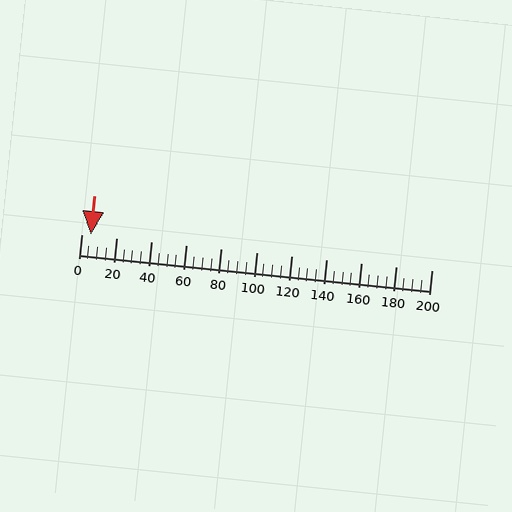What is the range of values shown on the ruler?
The ruler shows values from 0 to 200.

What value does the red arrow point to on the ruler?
The red arrow points to approximately 5.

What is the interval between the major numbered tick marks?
The major tick marks are spaced 20 units apart.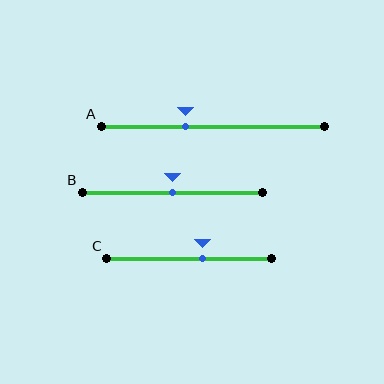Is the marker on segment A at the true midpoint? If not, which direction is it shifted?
No, the marker on segment A is shifted to the left by about 12% of the segment length.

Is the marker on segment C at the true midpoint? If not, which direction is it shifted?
No, the marker on segment C is shifted to the right by about 8% of the segment length.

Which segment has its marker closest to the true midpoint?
Segment B has its marker closest to the true midpoint.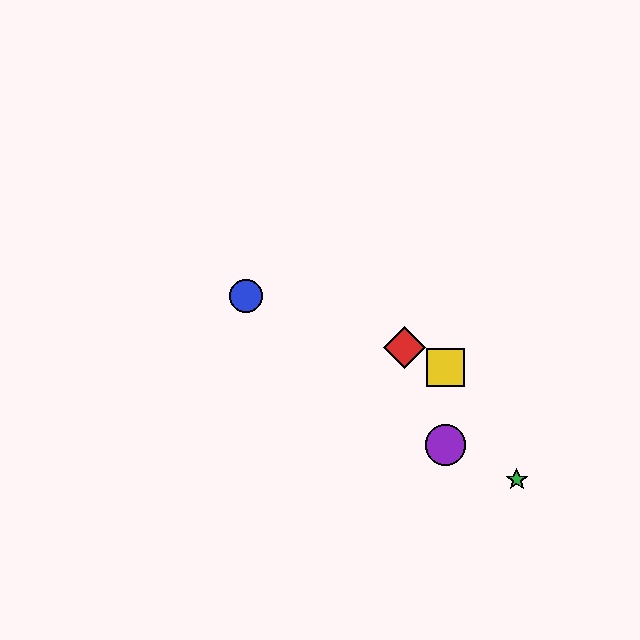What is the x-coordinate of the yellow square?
The yellow square is at x≈446.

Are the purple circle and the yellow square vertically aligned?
Yes, both are at x≈446.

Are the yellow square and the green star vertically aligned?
No, the yellow square is at x≈446 and the green star is at x≈517.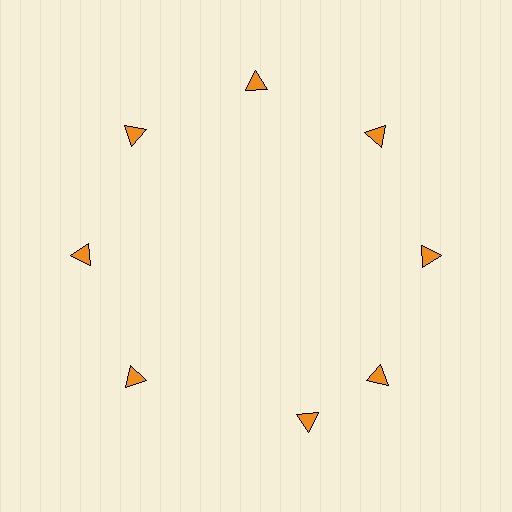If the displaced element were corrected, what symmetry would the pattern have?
It would have 8-fold rotational symmetry — the pattern would map onto itself every 45 degrees.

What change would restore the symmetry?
The symmetry would be restored by rotating it back into even spacing with its neighbors so that all 8 triangles sit at equal angles and equal distance from the center.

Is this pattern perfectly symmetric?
No. The 8 orange triangles are arranged in a ring, but one element near the 6 o'clock position is rotated out of alignment along the ring, breaking the 8-fold rotational symmetry.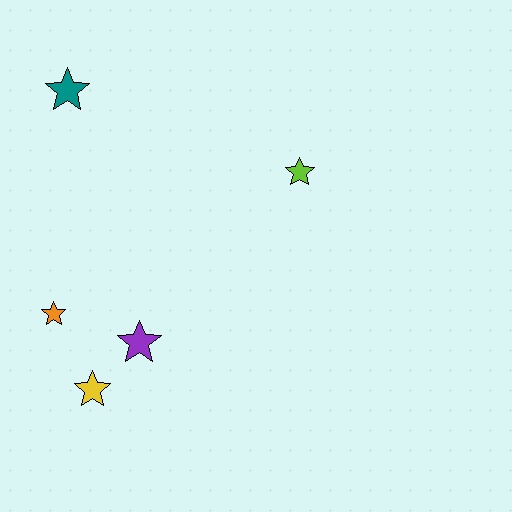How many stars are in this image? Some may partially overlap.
There are 5 stars.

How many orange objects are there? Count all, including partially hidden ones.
There is 1 orange object.